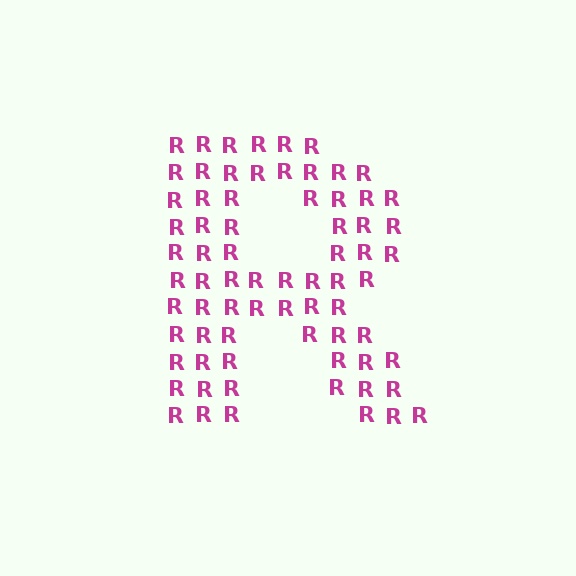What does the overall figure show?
The overall figure shows the letter R.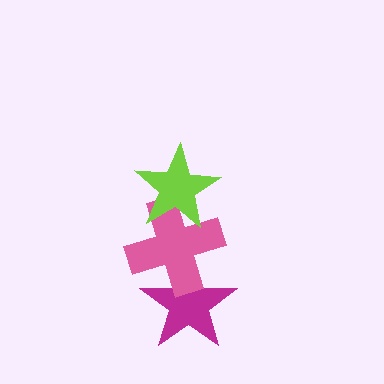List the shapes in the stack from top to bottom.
From top to bottom: the lime star, the pink cross, the magenta star.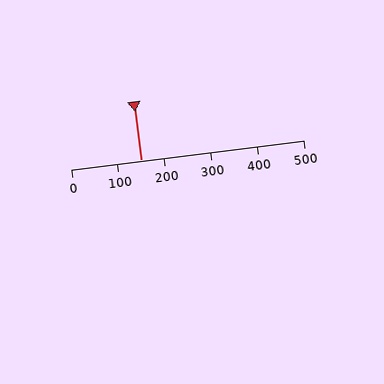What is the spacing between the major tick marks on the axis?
The major ticks are spaced 100 apart.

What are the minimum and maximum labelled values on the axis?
The axis runs from 0 to 500.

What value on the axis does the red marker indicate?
The marker indicates approximately 150.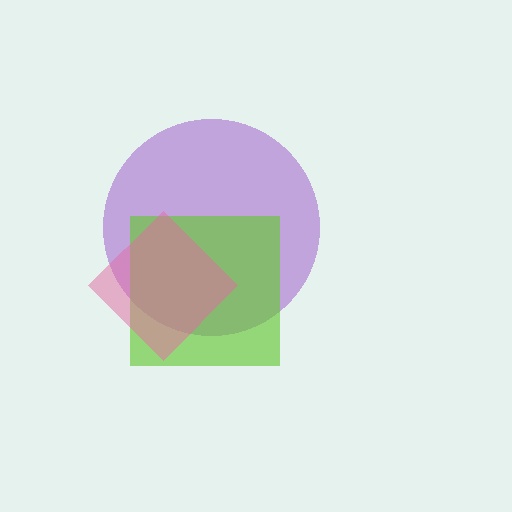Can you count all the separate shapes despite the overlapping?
Yes, there are 3 separate shapes.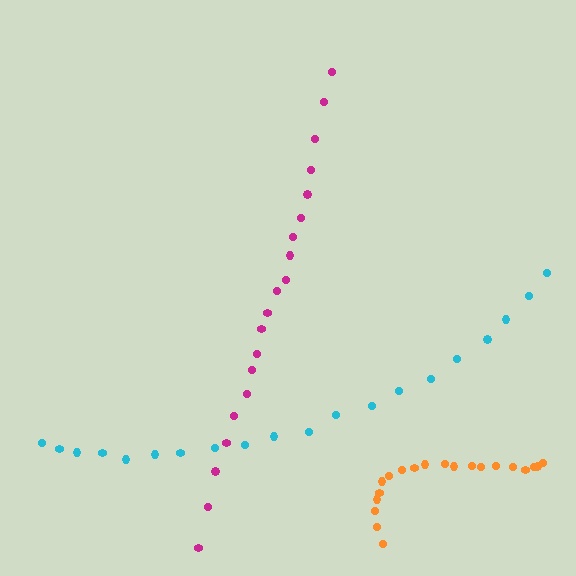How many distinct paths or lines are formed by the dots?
There are 3 distinct paths.